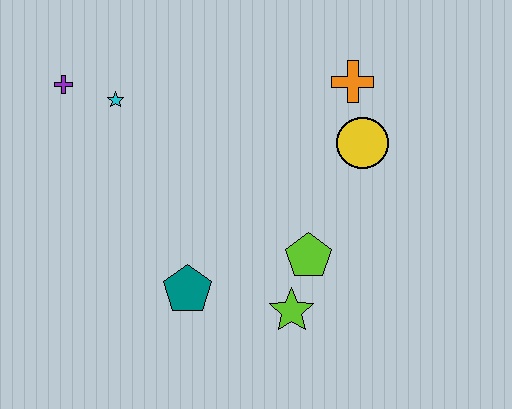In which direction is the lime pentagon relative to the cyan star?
The lime pentagon is to the right of the cyan star.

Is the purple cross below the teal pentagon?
No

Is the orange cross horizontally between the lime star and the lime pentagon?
No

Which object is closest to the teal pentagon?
The lime star is closest to the teal pentagon.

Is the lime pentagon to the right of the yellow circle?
No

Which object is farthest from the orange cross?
The purple cross is farthest from the orange cross.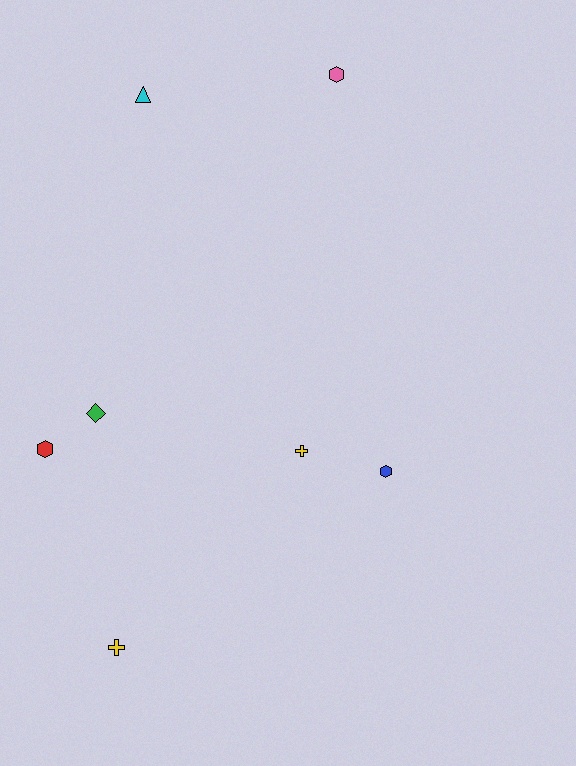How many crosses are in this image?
There are 2 crosses.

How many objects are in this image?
There are 7 objects.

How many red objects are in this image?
There is 1 red object.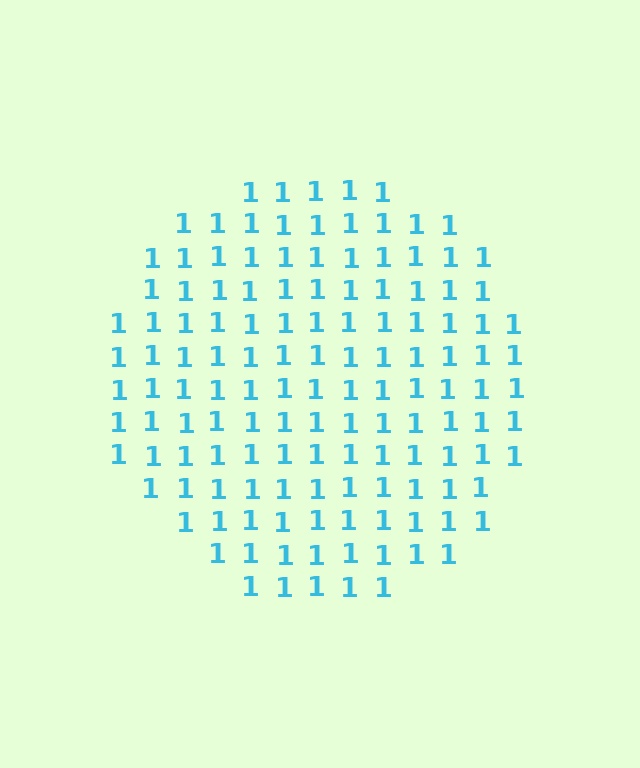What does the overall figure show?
The overall figure shows a circle.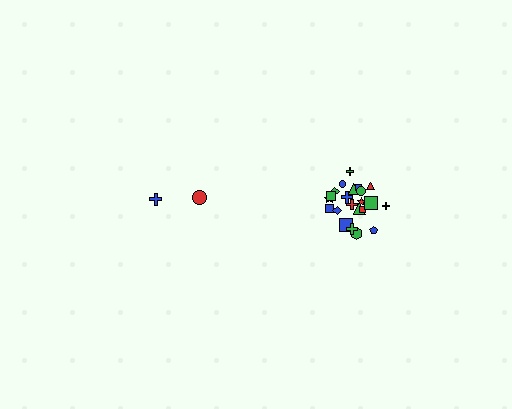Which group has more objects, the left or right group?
The right group.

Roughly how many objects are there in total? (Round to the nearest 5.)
Roughly 25 objects in total.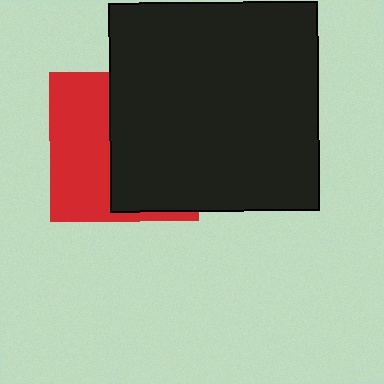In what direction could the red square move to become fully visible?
The red square could move left. That would shift it out from behind the black square entirely.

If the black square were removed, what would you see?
You would see the complete red square.